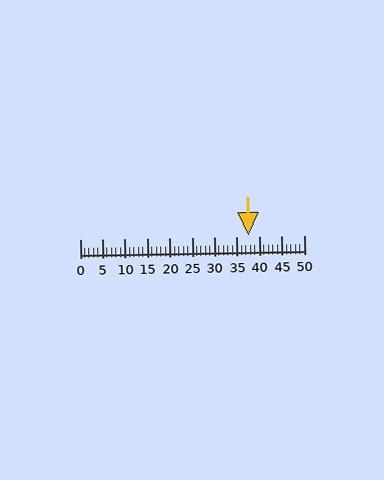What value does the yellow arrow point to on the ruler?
The yellow arrow points to approximately 38.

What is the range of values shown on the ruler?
The ruler shows values from 0 to 50.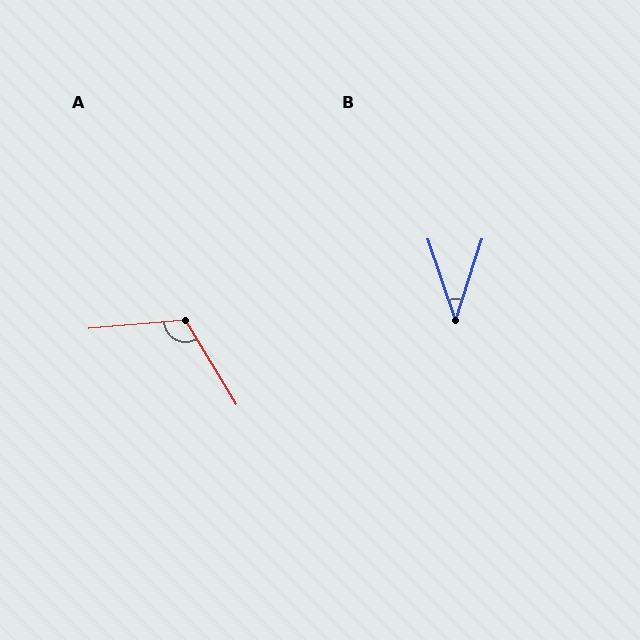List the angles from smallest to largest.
B (37°), A (116°).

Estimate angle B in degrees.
Approximately 37 degrees.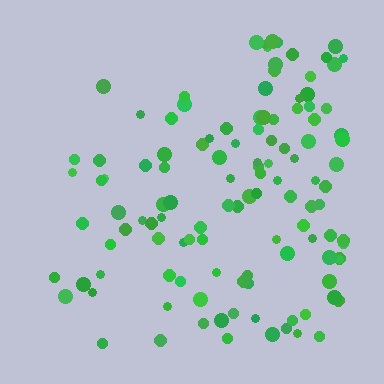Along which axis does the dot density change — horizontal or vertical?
Horizontal.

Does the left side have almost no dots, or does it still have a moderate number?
Still a moderate number, just noticeably fewer than the right.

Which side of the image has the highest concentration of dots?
The right.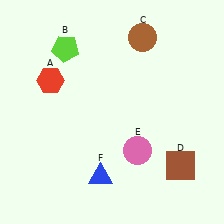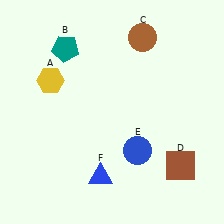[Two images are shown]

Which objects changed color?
A changed from red to yellow. B changed from lime to teal. E changed from pink to blue.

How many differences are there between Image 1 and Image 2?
There are 3 differences between the two images.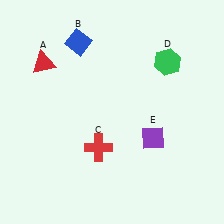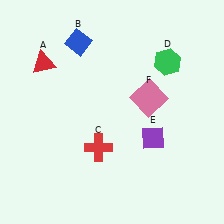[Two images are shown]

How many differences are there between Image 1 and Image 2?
There is 1 difference between the two images.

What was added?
A pink square (F) was added in Image 2.